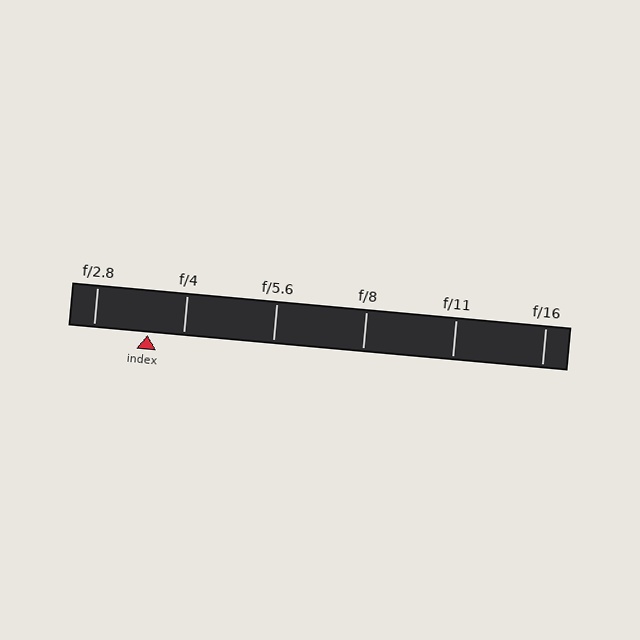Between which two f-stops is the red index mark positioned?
The index mark is between f/2.8 and f/4.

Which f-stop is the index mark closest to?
The index mark is closest to f/4.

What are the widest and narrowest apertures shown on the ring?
The widest aperture shown is f/2.8 and the narrowest is f/16.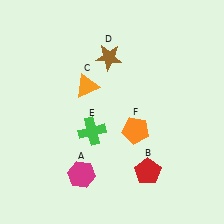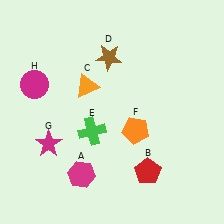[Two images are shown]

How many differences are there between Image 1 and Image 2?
There are 2 differences between the two images.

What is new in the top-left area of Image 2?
A magenta circle (H) was added in the top-left area of Image 2.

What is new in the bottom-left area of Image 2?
A magenta star (G) was added in the bottom-left area of Image 2.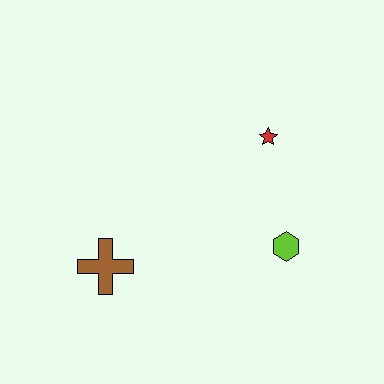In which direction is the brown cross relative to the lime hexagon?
The brown cross is to the left of the lime hexagon.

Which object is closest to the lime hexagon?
The red star is closest to the lime hexagon.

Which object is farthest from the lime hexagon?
The brown cross is farthest from the lime hexagon.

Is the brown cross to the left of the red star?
Yes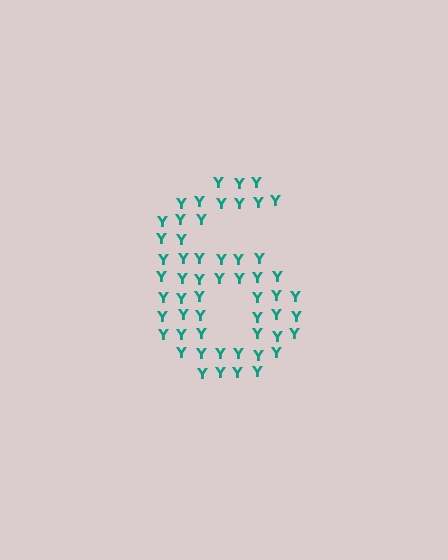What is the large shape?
The large shape is the digit 6.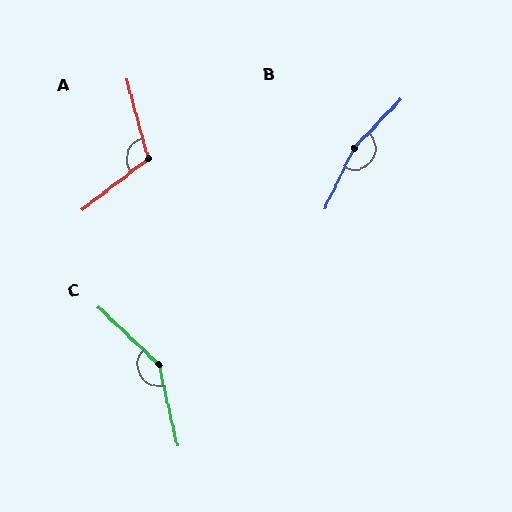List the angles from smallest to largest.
A (112°), C (147°), B (162°).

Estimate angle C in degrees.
Approximately 147 degrees.